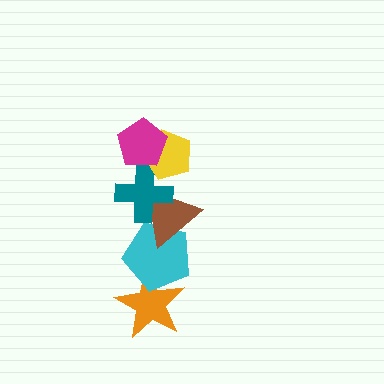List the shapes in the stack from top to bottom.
From top to bottom: the magenta pentagon, the yellow pentagon, the teal cross, the brown triangle, the cyan pentagon, the orange star.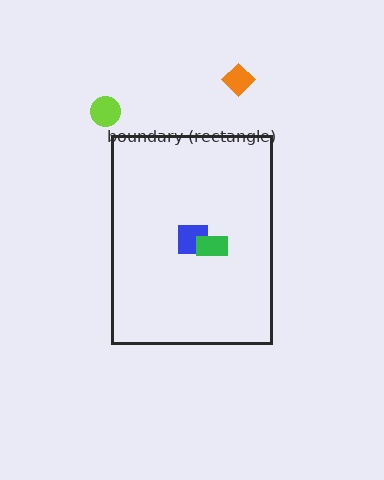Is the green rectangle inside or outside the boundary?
Inside.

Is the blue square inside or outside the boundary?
Inside.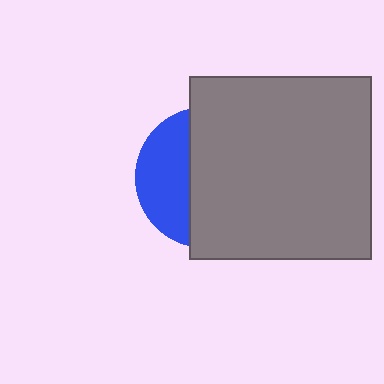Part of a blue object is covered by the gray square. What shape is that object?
It is a circle.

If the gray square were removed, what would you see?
You would see the complete blue circle.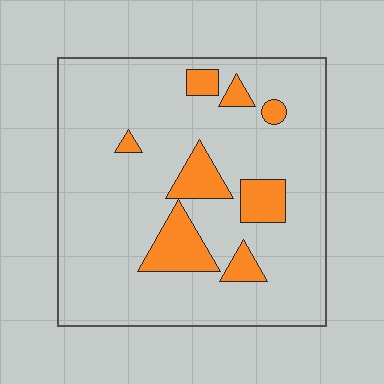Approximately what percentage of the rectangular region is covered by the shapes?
Approximately 15%.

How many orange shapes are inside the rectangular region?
8.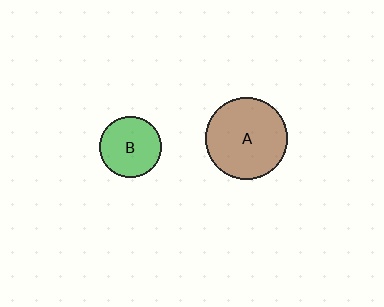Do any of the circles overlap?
No, none of the circles overlap.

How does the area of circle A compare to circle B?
Approximately 1.7 times.